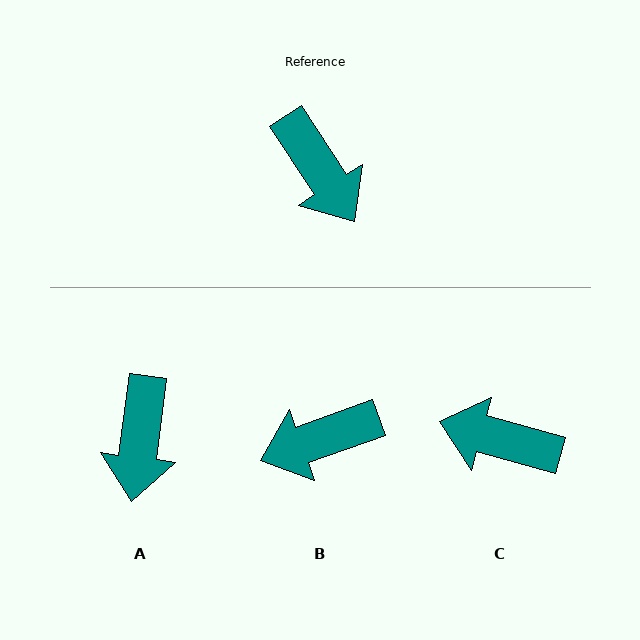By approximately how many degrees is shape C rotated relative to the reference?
Approximately 139 degrees clockwise.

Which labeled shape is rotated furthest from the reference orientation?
C, about 139 degrees away.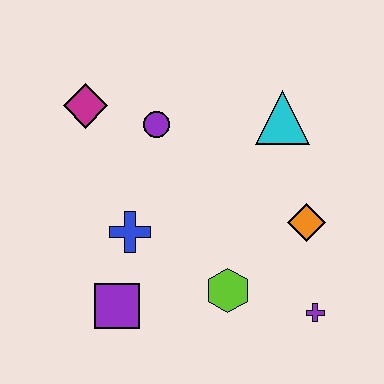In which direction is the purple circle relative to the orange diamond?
The purple circle is to the left of the orange diamond.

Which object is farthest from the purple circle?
The purple cross is farthest from the purple circle.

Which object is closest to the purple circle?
The magenta diamond is closest to the purple circle.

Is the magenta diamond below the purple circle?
No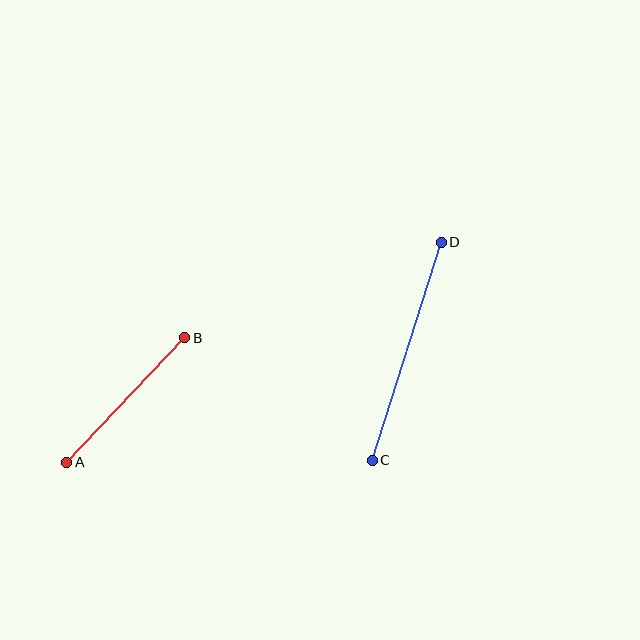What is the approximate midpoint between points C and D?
The midpoint is at approximately (407, 351) pixels.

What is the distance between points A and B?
The distance is approximately 171 pixels.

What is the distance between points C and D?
The distance is approximately 228 pixels.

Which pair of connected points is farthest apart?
Points C and D are farthest apart.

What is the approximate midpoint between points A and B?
The midpoint is at approximately (126, 400) pixels.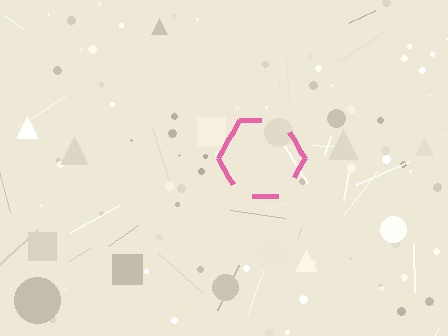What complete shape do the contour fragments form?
The contour fragments form a hexagon.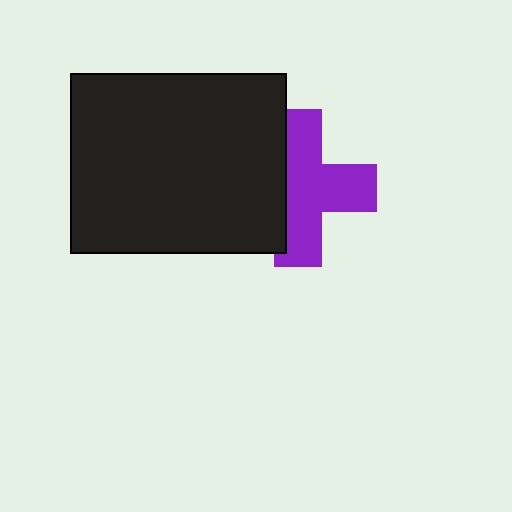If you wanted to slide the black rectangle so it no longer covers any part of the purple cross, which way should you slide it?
Slide it left — that is the most direct way to separate the two shapes.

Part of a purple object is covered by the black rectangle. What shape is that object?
It is a cross.